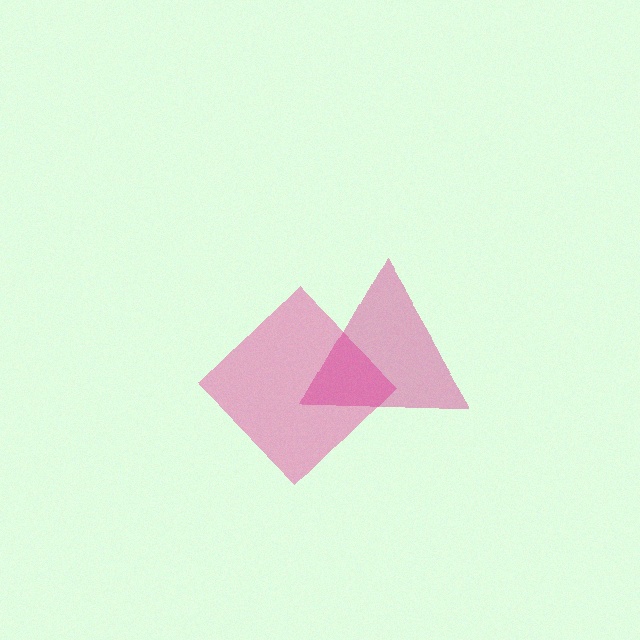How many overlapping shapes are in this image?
There are 2 overlapping shapes in the image.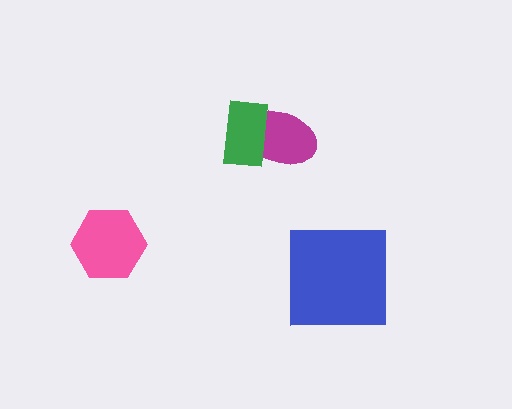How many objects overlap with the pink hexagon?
0 objects overlap with the pink hexagon.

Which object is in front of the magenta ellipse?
The green rectangle is in front of the magenta ellipse.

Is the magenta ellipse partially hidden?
Yes, it is partially covered by another shape.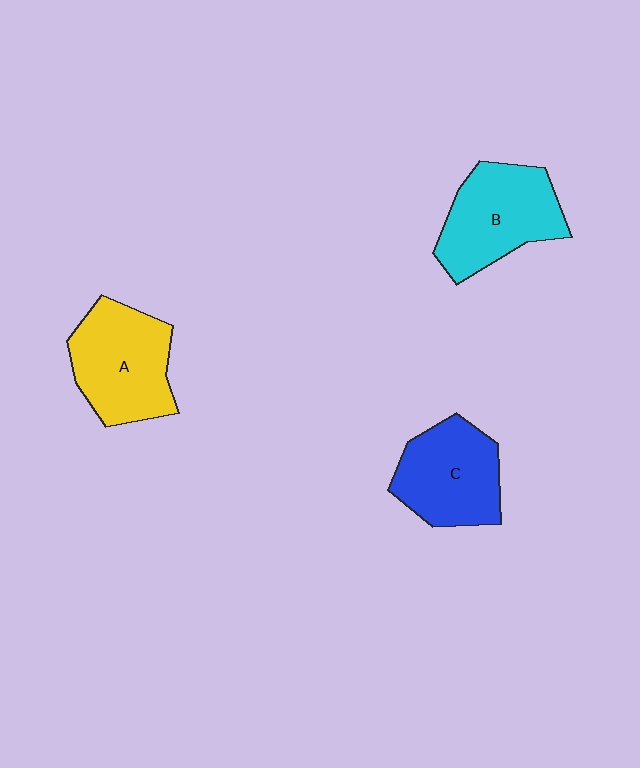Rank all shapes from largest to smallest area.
From largest to smallest: A (yellow), B (cyan), C (blue).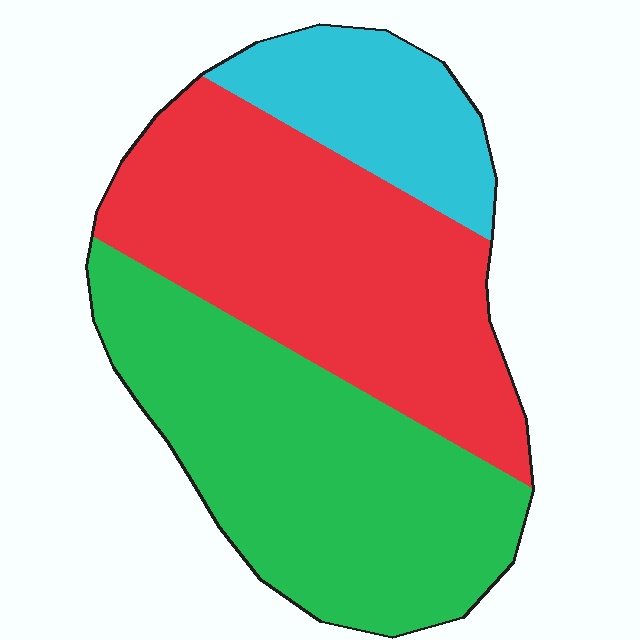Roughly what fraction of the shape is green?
Green takes up about two fifths (2/5) of the shape.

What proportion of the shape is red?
Red takes up about two fifths (2/5) of the shape.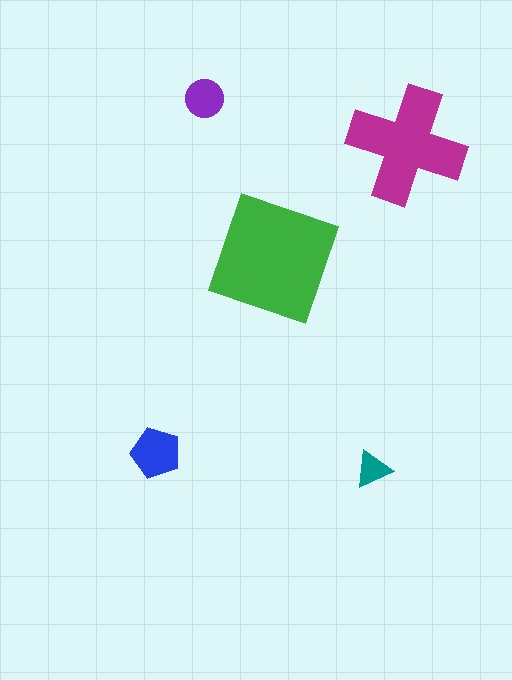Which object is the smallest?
The teal triangle.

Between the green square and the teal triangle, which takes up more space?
The green square.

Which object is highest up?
The purple circle is topmost.